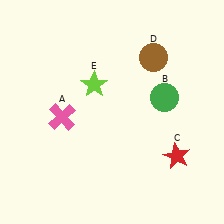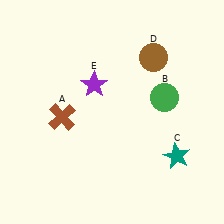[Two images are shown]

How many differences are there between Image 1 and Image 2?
There are 3 differences between the two images.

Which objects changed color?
A changed from pink to brown. C changed from red to teal. E changed from lime to purple.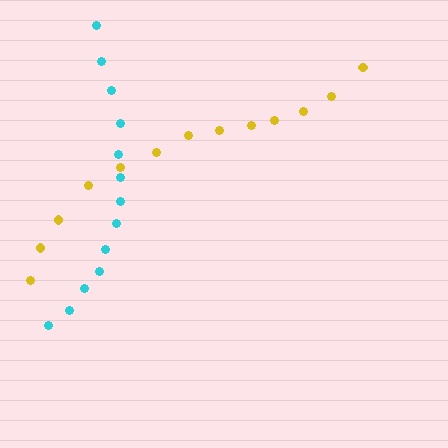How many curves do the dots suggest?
There are 2 distinct paths.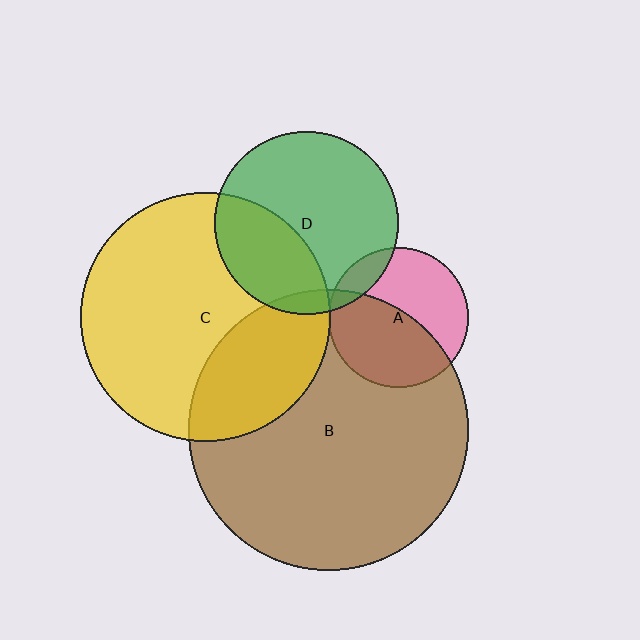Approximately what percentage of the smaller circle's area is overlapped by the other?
Approximately 5%.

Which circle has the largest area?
Circle B (brown).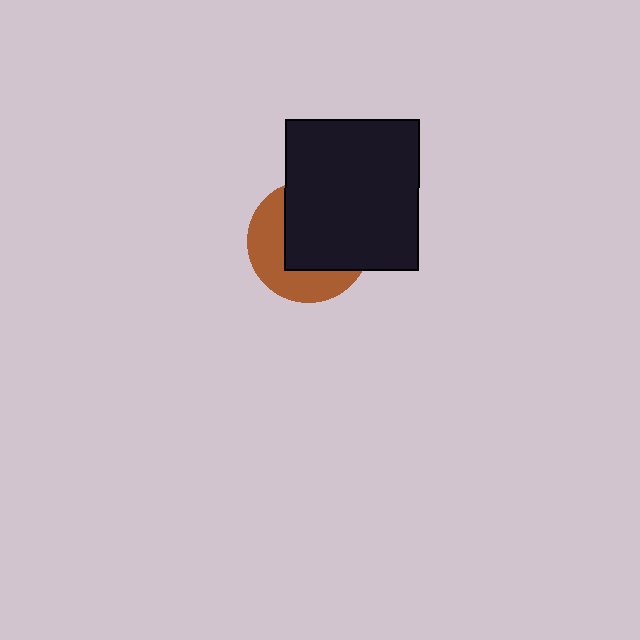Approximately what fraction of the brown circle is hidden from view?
Roughly 59% of the brown circle is hidden behind the black rectangle.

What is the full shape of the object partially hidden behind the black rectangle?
The partially hidden object is a brown circle.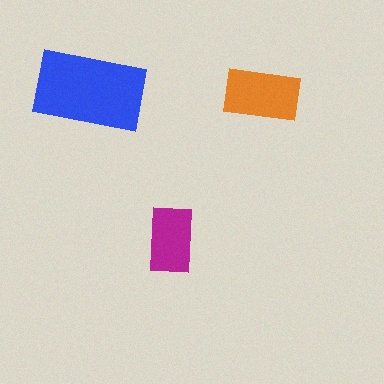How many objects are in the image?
There are 3 objects in the image.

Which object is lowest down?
The magenta rectangle is bottommost.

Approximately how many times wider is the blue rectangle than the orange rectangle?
About 1.5 times wider.